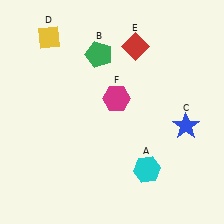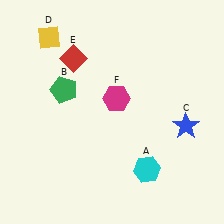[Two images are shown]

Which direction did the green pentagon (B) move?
The green pentagon (B) moved down.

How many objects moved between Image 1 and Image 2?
2 objects moved between the two images.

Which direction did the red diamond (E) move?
The red diamond (E) moved left.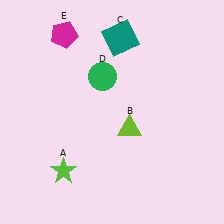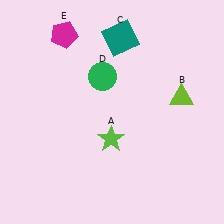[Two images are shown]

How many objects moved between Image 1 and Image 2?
2 objects moved between the two images.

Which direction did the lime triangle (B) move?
The lime triangle (B) moved right.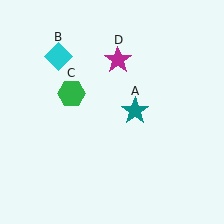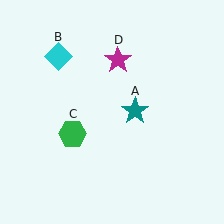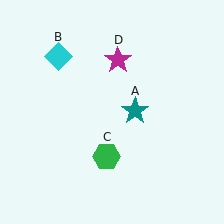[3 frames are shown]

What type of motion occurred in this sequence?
The green hexagon (object C) rotated counterclockwise around the center of the scene.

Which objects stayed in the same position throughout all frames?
Teal star (object A) and cyan diamond (object B) and magenta star (object D) remained stationary.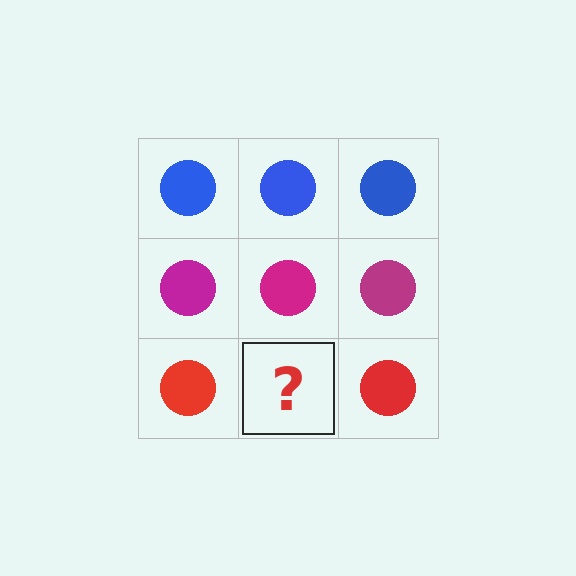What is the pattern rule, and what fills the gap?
The rule is that each row has a consistent color. The gap should be filled with a red circle.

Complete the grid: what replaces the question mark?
The question mark should be replaced with a red circle.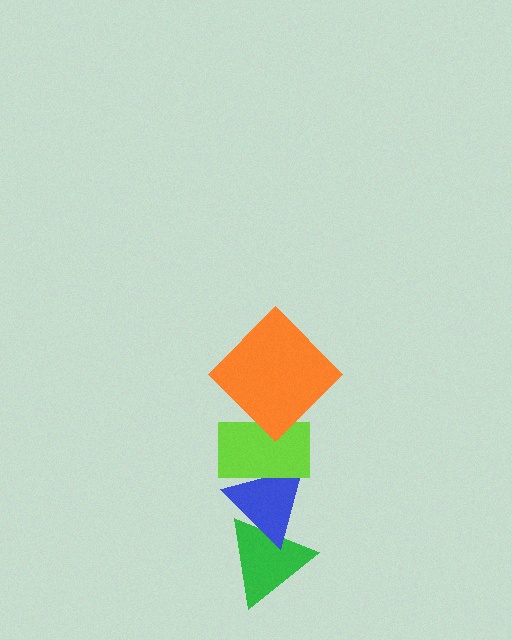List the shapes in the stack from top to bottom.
From top to bottom: the orange diamond, the lime rectangle, the blue triangle, the green triangle.